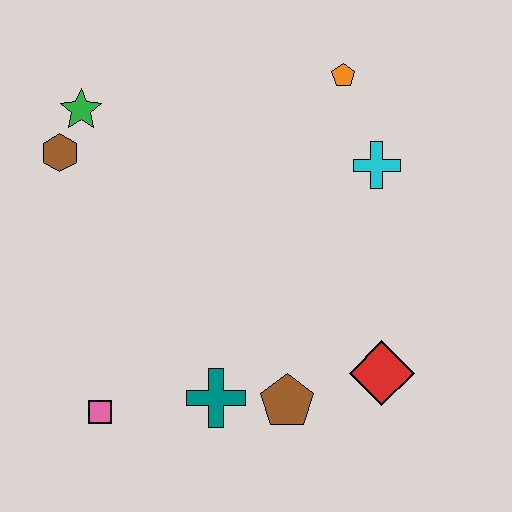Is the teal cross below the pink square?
No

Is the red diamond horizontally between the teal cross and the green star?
No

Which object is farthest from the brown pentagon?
The green star is farthest from the brown pentagon.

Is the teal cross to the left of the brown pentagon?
Yes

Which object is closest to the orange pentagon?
The cyan cross is closest to the orange pentagon.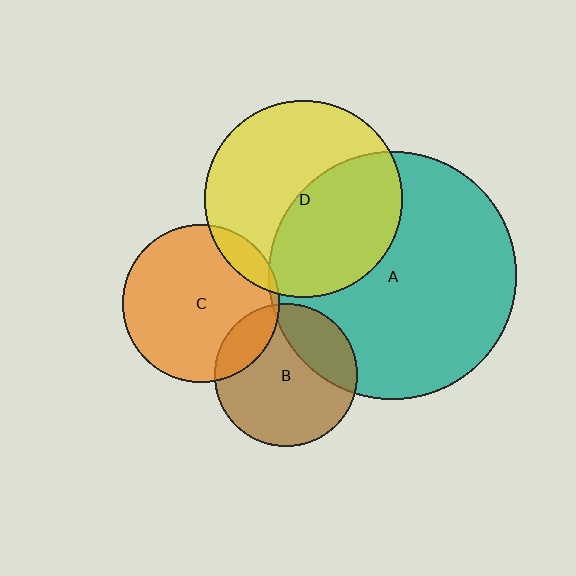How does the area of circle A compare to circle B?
Approximately 3.0 times.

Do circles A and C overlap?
Yes.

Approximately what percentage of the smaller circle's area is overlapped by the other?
Approximately 5%.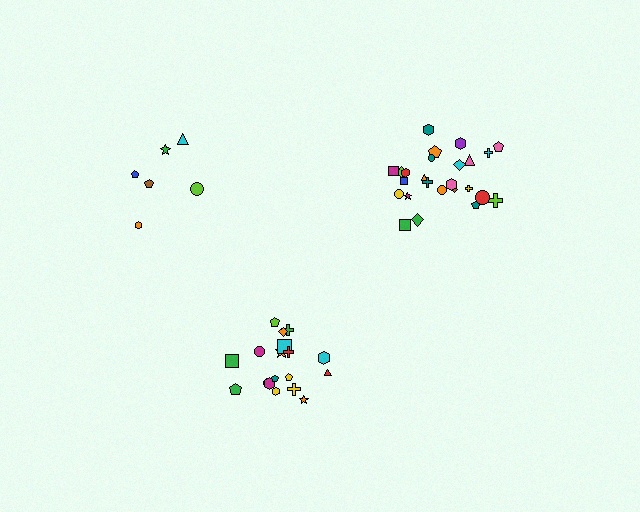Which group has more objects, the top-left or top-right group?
The top-right group.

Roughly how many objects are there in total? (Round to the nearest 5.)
Roughly 50 objects in total.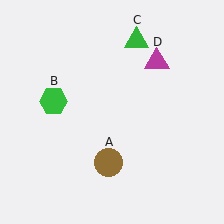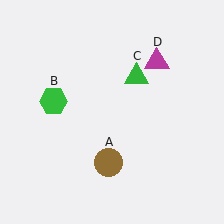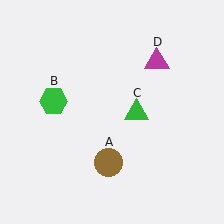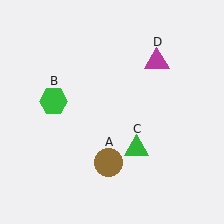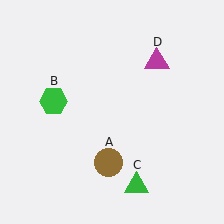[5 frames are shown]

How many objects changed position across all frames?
1 object changed position: green triangle (object C).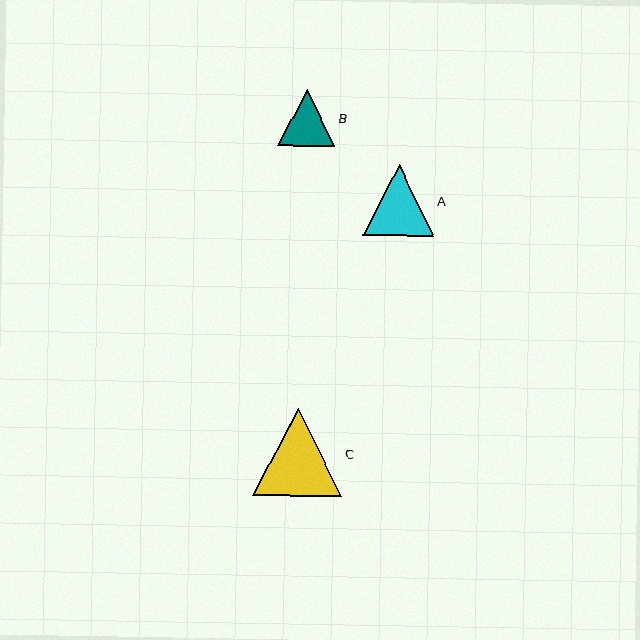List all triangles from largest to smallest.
From largest to smallest: C, A, B.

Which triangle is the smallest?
Triangle B is the smallest with a size of approximately 57 pixels.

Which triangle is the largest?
Triangle C is the largest with a size of approximately 88 pixels.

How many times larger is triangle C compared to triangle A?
Triangle C is approximately 1.3 times the size of triangle A.